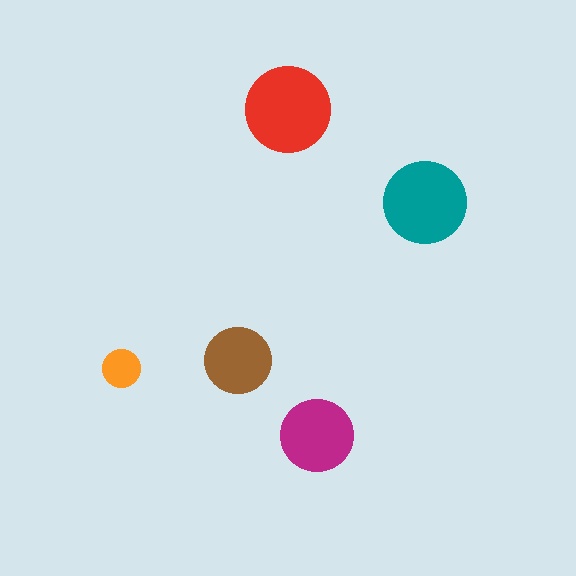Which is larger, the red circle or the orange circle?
The red one.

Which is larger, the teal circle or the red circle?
The red one.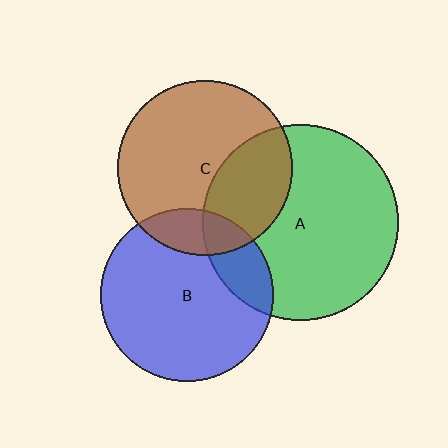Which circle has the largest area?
Circle A (green).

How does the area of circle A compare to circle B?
Approximately 1.3 times.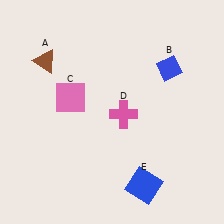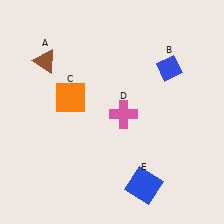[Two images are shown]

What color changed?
The square (C) changed from pink in Image 1 to orange in Image 2.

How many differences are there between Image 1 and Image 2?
There is 1 difference between the two images.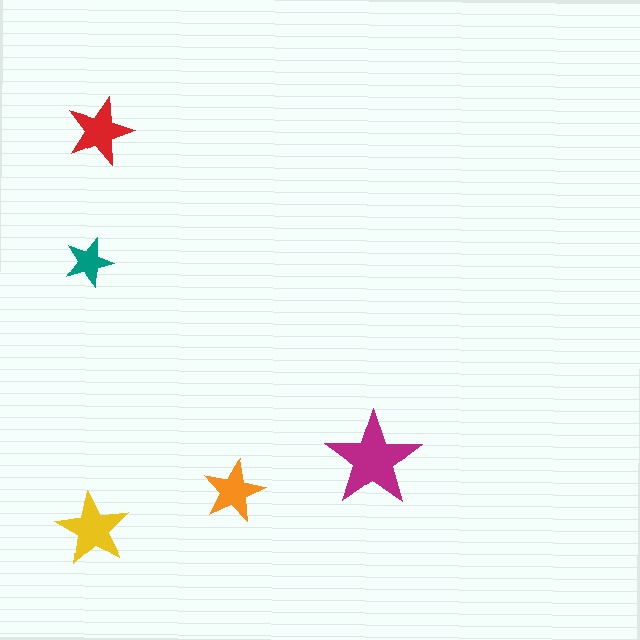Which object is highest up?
The red star is topmost.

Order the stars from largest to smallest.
the magenta one, the yellow one, the red one, the orange one, the teal one.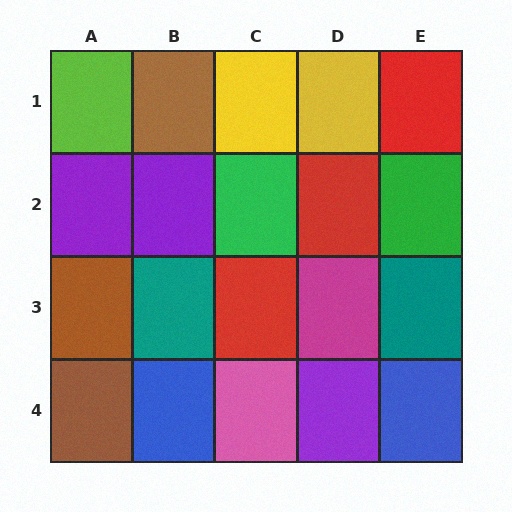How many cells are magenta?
1 cell is magenta.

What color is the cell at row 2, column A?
Purple.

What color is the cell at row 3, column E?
Teal.